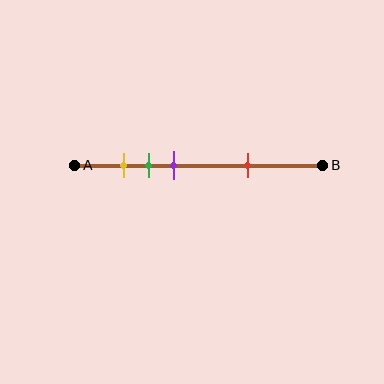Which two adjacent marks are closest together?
The yellow and green marks are the closest adjacent pair.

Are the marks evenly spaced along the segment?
No, the marks are not evenly spaced.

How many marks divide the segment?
There are 4 marks dividing the segment.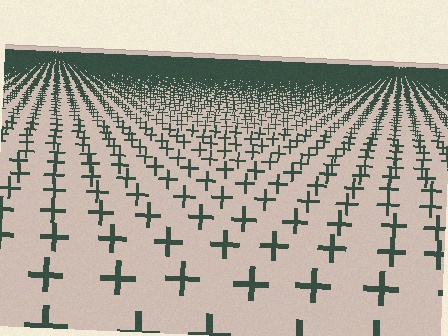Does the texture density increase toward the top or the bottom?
Density increases toward the top.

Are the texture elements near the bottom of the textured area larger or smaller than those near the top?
Larger. Near the bottom, elements are closer to the viewer and appear at a bigger on-screen size.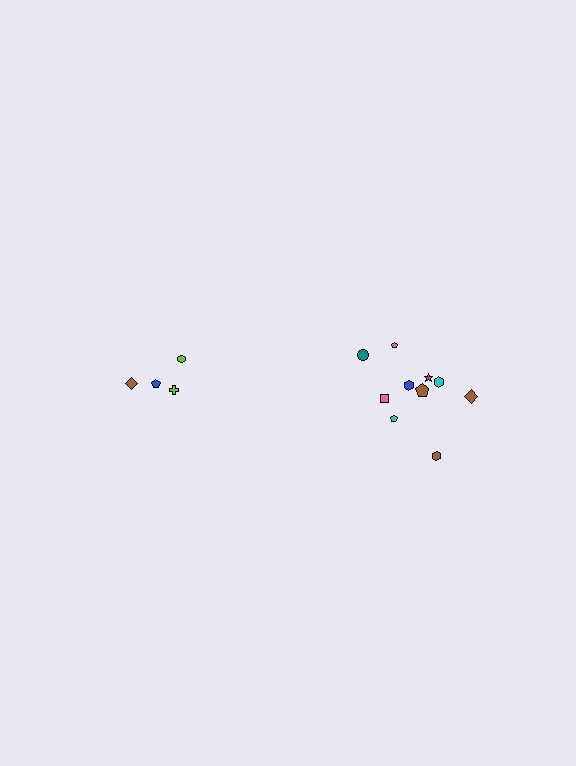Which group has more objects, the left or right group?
The right group.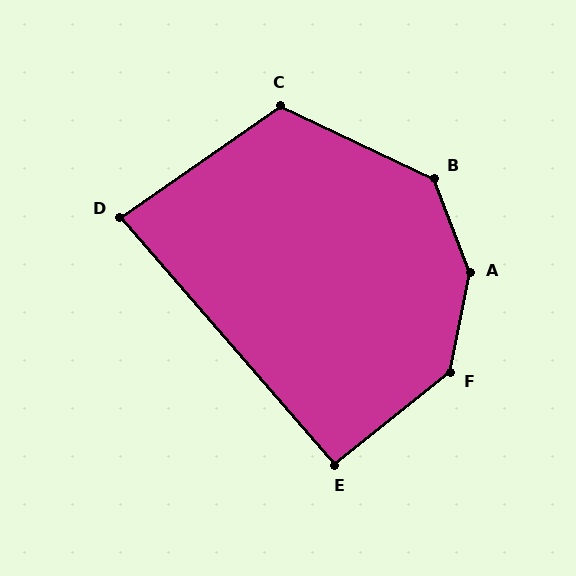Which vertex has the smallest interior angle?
D, at approximately 84 degrees.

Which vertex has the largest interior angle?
A, at approximately 148 degrees.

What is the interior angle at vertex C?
Approximately 120 degrees (obtuse).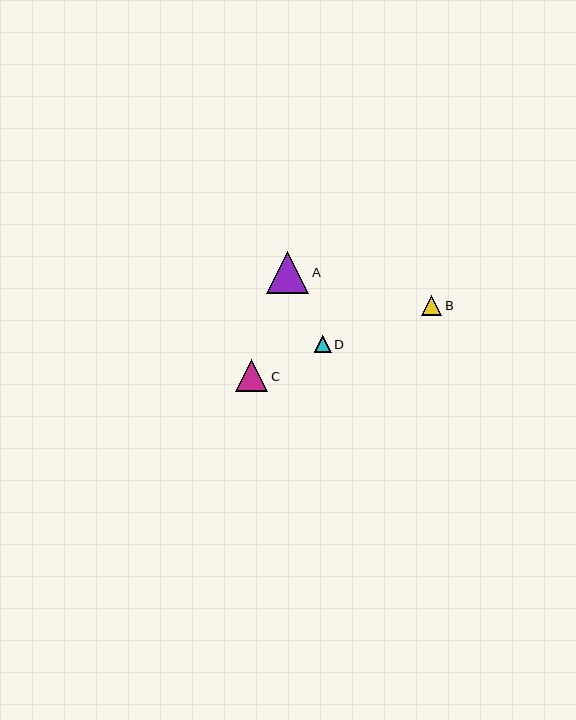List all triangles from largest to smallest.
From largest to smallest: A, C, B, D.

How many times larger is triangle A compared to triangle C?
Triangle A is approximately 1.3 times the size of triangle C.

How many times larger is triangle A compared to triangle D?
Triangle A is approximately 2.5 times the size of triangle D.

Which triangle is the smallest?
Triangle D is the smallest with a size of approximately 17 pixels.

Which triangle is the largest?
Triangle A is the largest with a size of approximately 42 pixels.